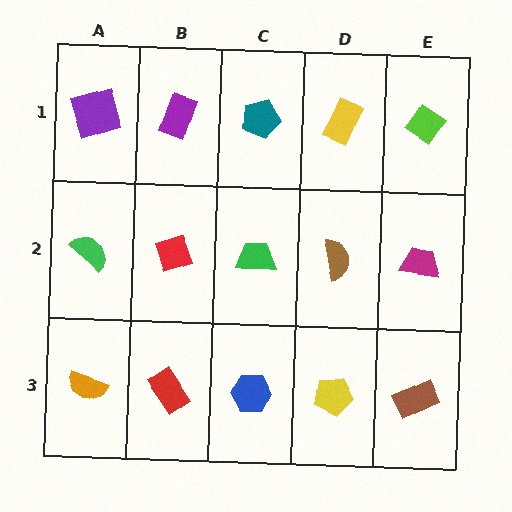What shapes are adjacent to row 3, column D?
A brown semicircle (row 2, column D), a blue hexagon (row 3, column C), a brown rectangle (row 3, column E).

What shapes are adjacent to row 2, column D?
A yellow rectangle (row 1, column D), a yellow pentagon (row 3, column D), a green trapezoid (row 2, column C), a magenta trapezoid (row 2, column E).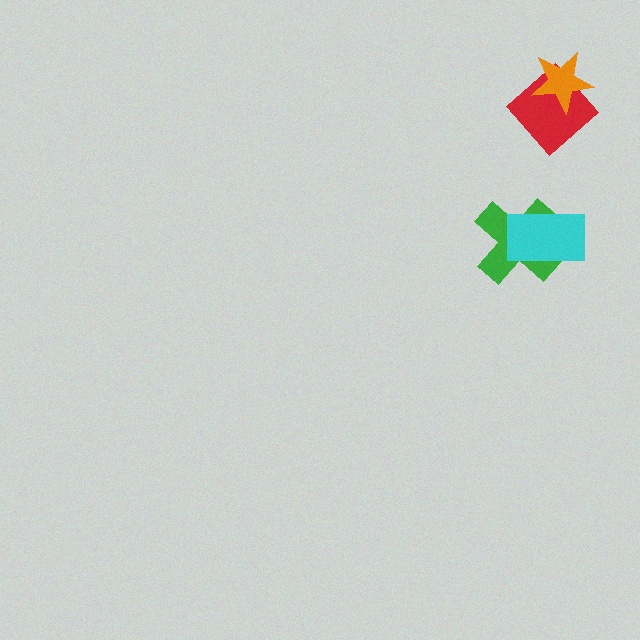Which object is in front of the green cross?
The cyan rectangle is in front of the green cross.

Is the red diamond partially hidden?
Yes, it is partially covered by another shape.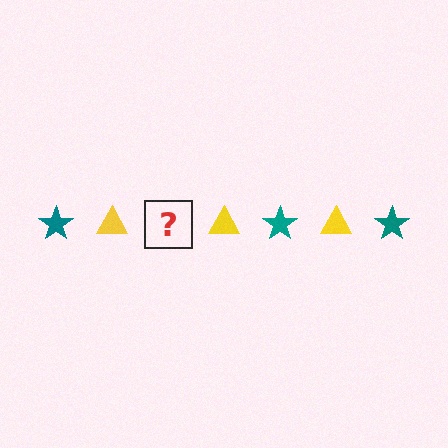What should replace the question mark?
The question mark should be replaced with a teal star.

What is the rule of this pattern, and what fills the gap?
The rule is that the pattern alternates between teal star and yellow triangle. The gap should be filled with a teal star.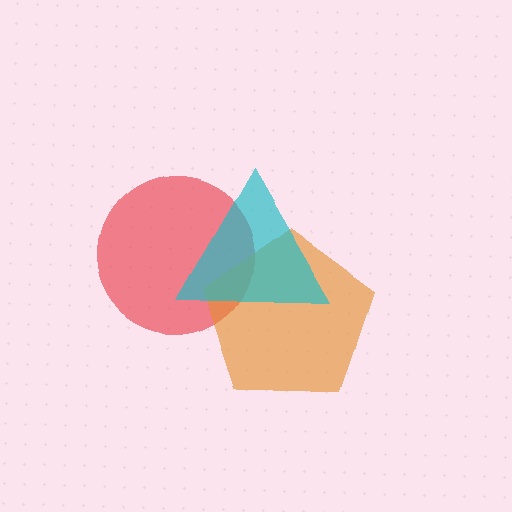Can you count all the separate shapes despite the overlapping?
Yes, there are 3 separate shapes.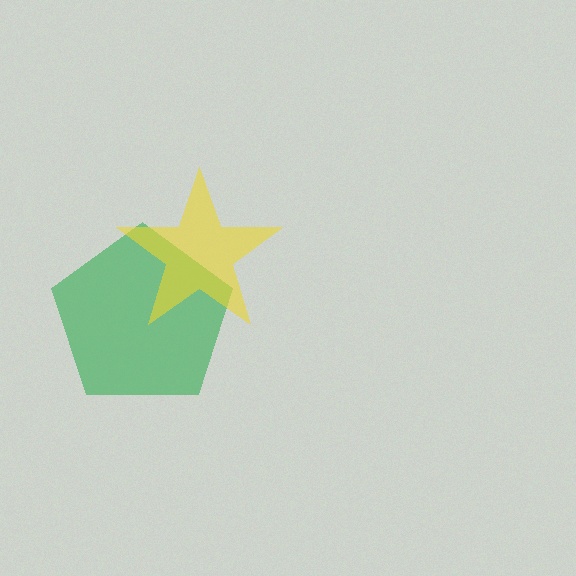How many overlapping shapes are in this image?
There are 2 overlapping shapes in the image.